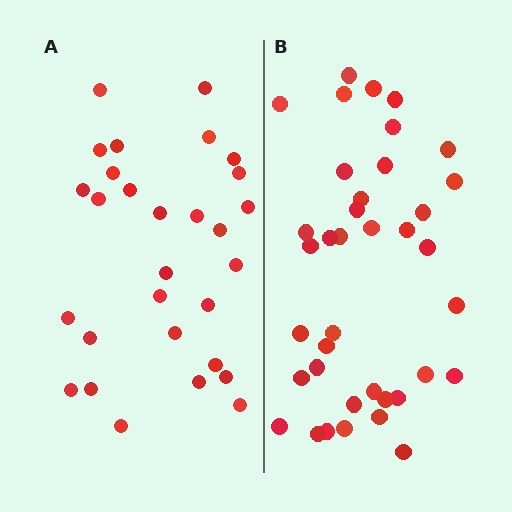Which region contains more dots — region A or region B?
Region B (the right region) has more dots.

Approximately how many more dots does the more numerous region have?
Region B has roughly 8 or so more dots than region A.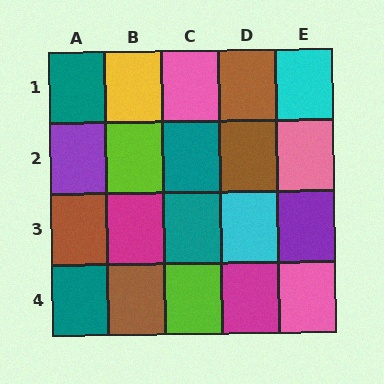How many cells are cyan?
2 cells are cyan.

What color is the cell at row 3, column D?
Cyan.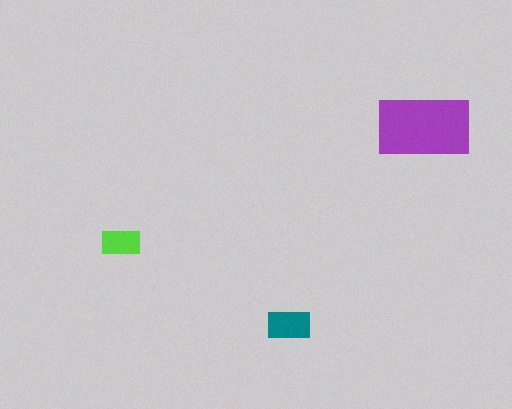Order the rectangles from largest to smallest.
the purple one, the teal one, the lime one.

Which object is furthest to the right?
The purple rectangle is rightmost.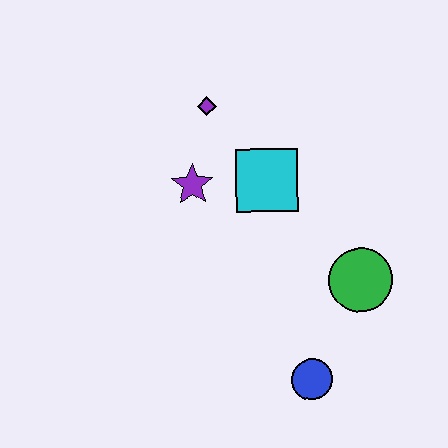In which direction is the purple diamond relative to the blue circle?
The purple diamond is above the blue circle.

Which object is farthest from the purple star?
The blue circle is farthest from the purple star.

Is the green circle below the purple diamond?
Yes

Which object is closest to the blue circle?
The green circle is closest to the blue circle.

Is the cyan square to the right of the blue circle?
No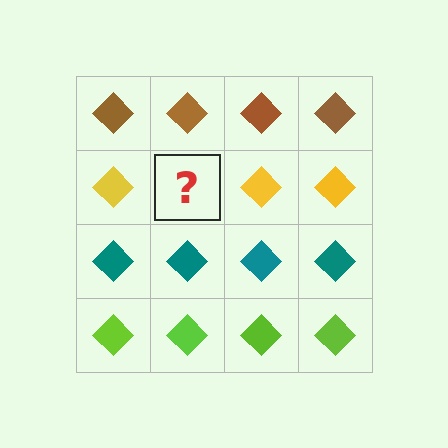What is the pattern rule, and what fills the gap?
The rule is that each row has a consistent color. The gap should be filled with a yellow diamond.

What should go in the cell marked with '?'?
The missing cell should contain a yellow diamond.